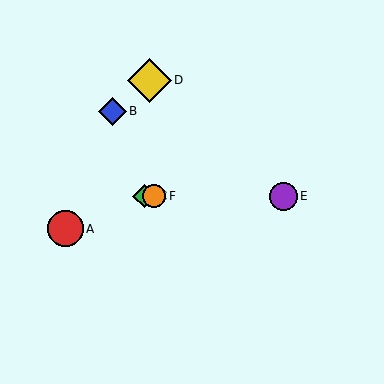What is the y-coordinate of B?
Object B is at y≈111.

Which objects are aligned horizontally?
Objects C, E, F are aligned horizontally.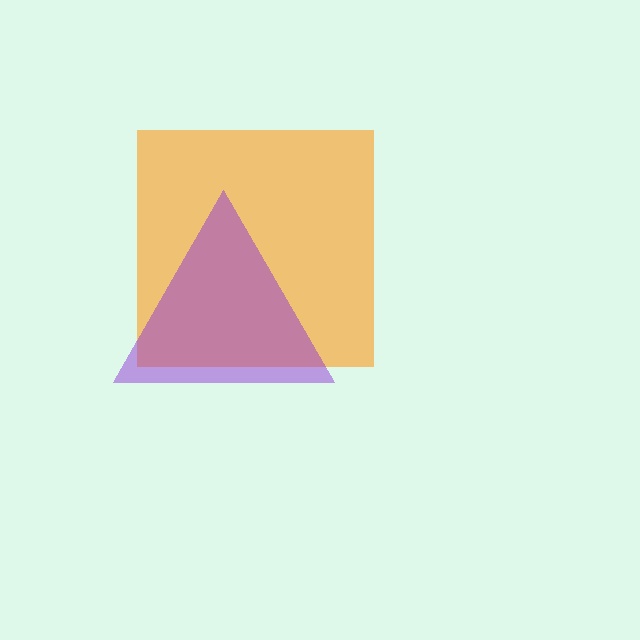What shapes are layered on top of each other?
The layered shapes are: an orange square, a purple triangle.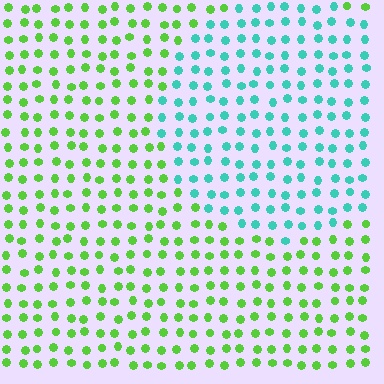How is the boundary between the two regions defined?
The boundary is defined purely by a slight shift in hue (about 62 degrees). Spacing, size, and orientation are identical on both sides.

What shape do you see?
I see a circle.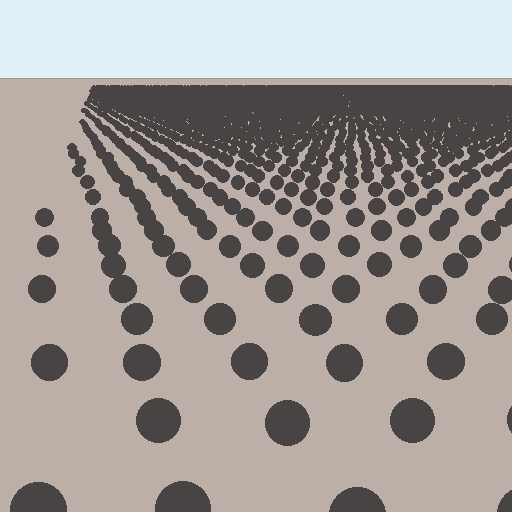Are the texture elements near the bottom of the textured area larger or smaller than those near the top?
Larger. Near the bottom, elements are closer to the viewer and appear at a bigger on-screen size.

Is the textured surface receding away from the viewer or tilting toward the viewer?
The surface is receding away from the viewer. Texture elements get smaller and denser toward the top.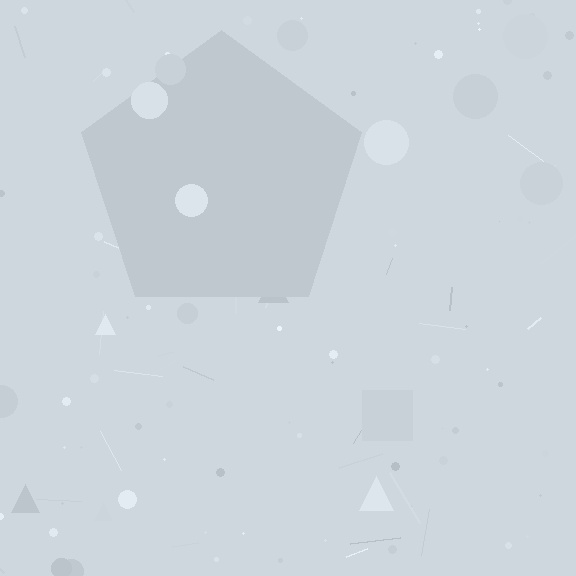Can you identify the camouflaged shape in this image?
The camouflaged shape is a pentagon.